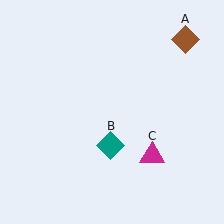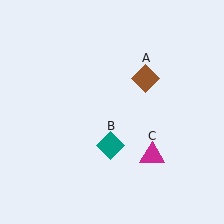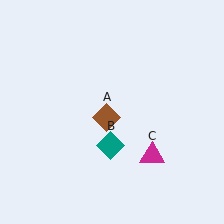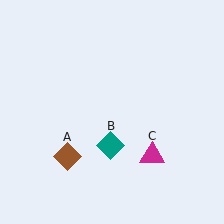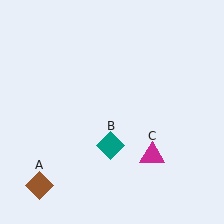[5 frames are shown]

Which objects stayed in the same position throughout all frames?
Teal diamond (object B) and magenta triangle (object C) remained stationary.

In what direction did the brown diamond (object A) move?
The brown diamond (object A) moved down and to the left.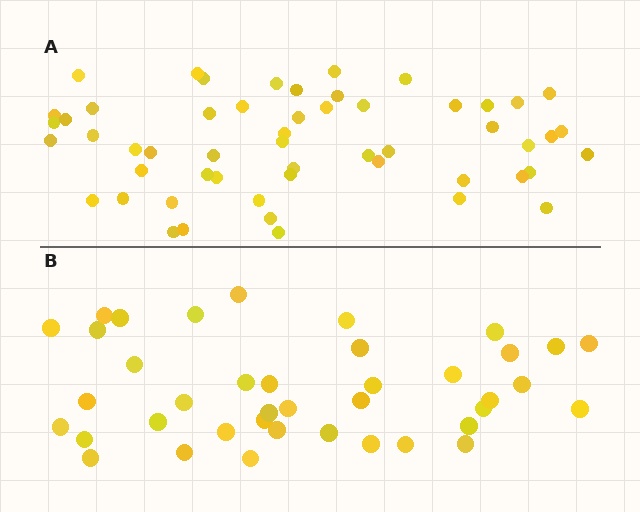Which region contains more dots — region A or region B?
Region A (the top region) has more dots.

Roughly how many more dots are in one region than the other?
Region A has approximately 15 more dots than region B.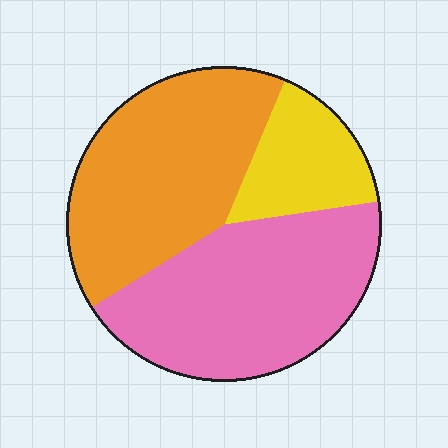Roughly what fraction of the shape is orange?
Orange covers about 40% of the shape.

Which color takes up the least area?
Yellow, at roughly 15%.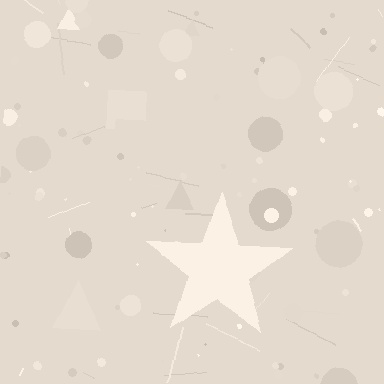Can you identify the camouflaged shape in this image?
The camouflaged shape is a star.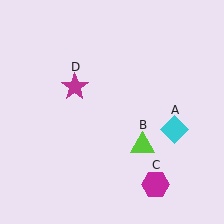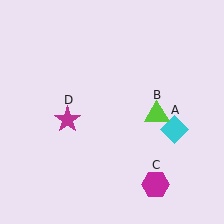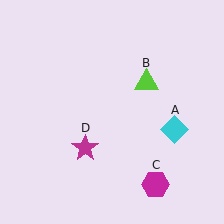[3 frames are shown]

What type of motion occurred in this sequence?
The lime triangle (object B), magenta star (object D) rotated counterclockwise around the center of the scene.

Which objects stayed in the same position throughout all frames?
Cyan diamond (object A) and magenta hexagon (object C) remained stationary.